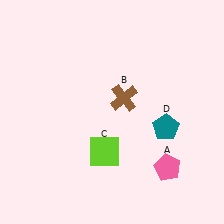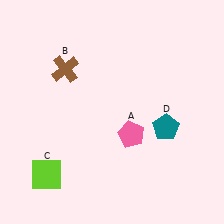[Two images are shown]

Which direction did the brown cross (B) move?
The brown cross (B) moved left.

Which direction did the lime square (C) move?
The lime square (C) moved left.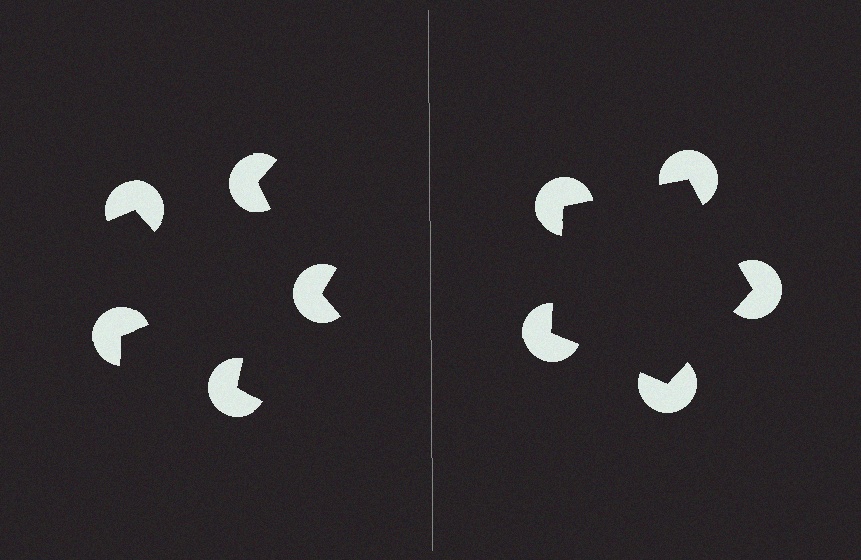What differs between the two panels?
The pac-man discs are positioned identically on both sides; only the wedge orientations differ. On the right they align to a pentagon; on the left they are misaligned.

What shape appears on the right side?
An illusory pentagon.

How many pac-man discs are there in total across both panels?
10 — 5 on each side.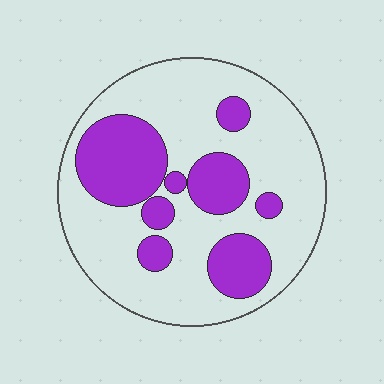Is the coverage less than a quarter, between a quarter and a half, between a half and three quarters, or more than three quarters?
Between a quarter and a half.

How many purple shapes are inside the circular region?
8.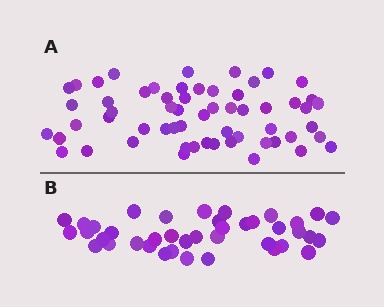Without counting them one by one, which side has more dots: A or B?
Region A (the top region) has more dots.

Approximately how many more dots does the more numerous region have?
Region A has approximately 20 more dots than region B.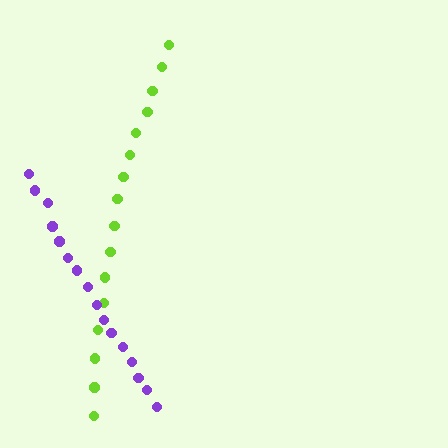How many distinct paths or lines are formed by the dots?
There are 2 distinct paths.